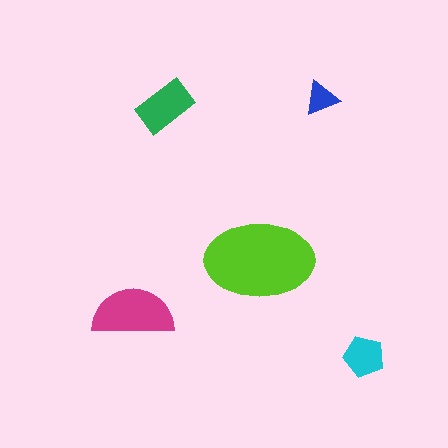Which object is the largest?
The lime ellipse.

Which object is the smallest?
The blue triangle.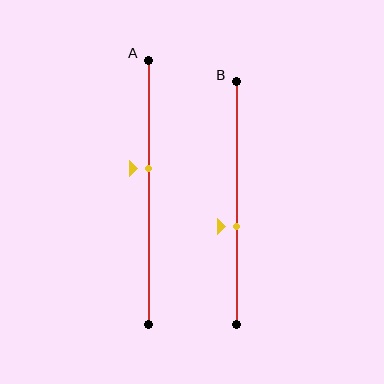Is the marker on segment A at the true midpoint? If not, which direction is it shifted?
No, the marker on segment A is shifted upward by about 9% of the segment length.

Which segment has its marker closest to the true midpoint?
Segment A has its marker closest to the true midpoint.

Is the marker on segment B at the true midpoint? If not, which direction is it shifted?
No, the marker on segment B is shifted downward by about 10% of the segment length.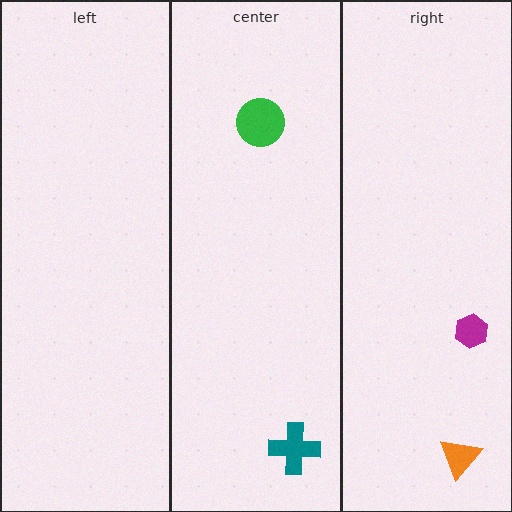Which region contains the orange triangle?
The right region.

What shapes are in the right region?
The orange triangle, the magenta hexagon.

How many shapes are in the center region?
2.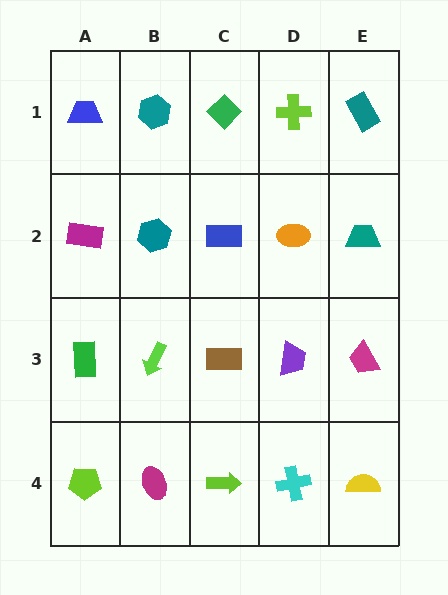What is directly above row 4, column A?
A green rectangle.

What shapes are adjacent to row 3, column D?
An orange ellipse (row 2, column D), a cyan cross (row 4, column D), a brown rectangle (row 3, column C), a magenta trapezoid (row 3, column E).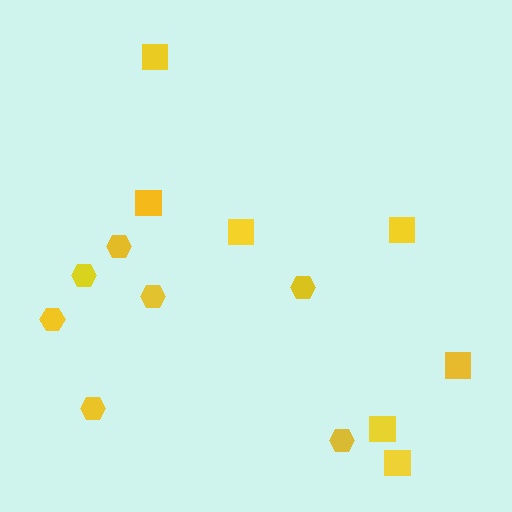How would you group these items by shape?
There are 2 groups: one group of hexagons (7) and one group of squares (7).